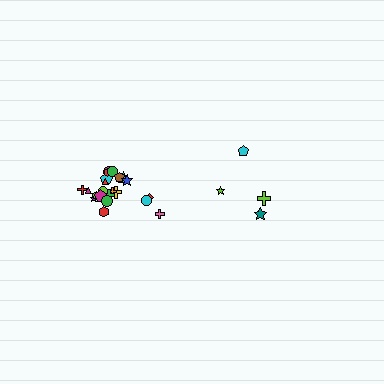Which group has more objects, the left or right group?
The left group.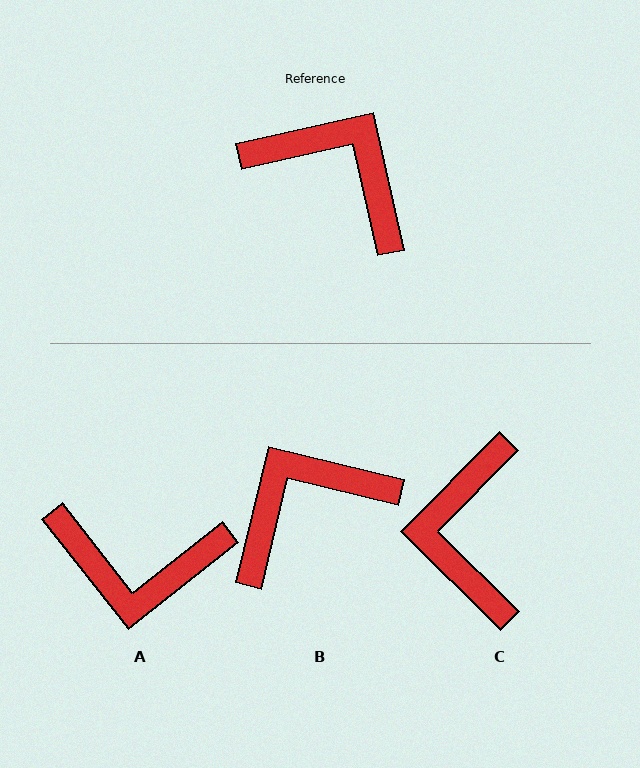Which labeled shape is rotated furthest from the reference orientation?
A, about 154 degrees away.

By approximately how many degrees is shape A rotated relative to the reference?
Approximately 154 degrees clockwise.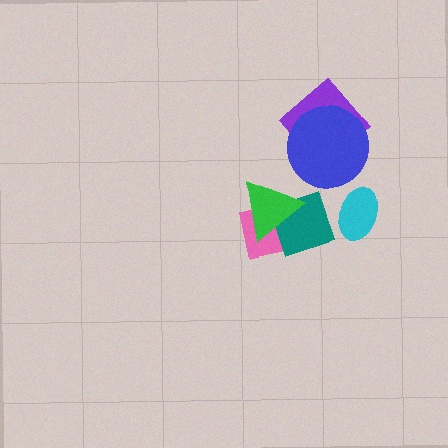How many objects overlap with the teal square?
2 objects overlap with the teal square.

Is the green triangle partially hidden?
No, no other shape covers it.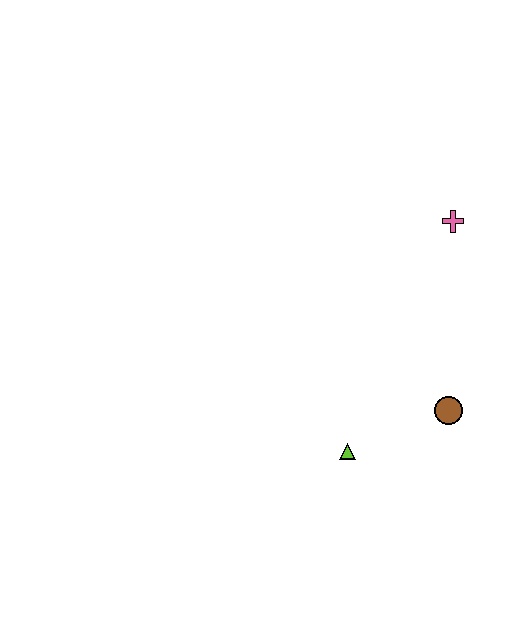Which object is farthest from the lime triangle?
The pink cross is farthest from the lime triangle.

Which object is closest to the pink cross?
The brown circle is closest to the pink cross.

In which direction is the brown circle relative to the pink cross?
The brown circle is below the pink cross.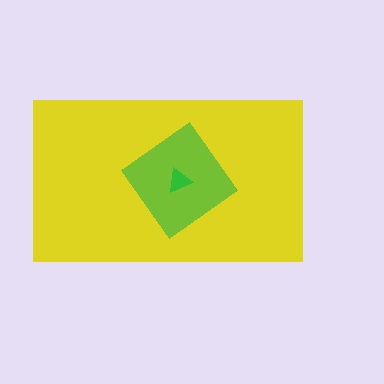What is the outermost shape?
The yellow rectangle.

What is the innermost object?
The green triangle.